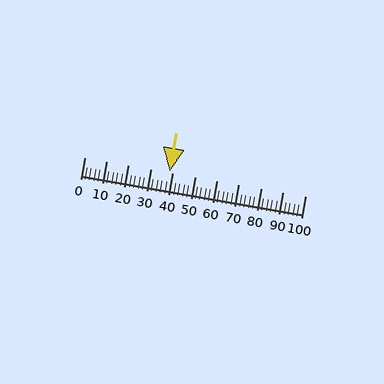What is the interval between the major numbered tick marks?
The major tick marks are spaced 10 units apart.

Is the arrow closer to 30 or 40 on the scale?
The arrow is closer to 40.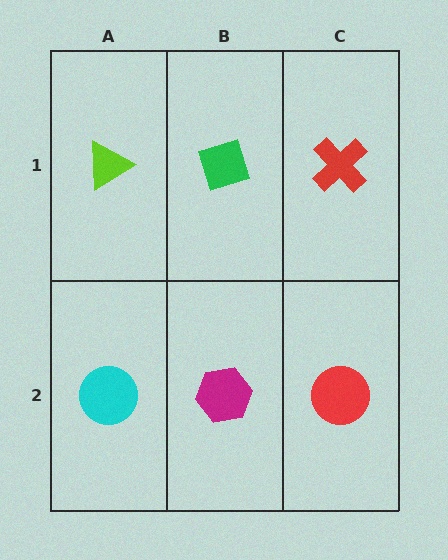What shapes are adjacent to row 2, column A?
A lime triangle (row 1, column A), a magenta hexagon (row 2, column B).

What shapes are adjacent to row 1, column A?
A cyan circle (row 2, column A), a green diamond (row 1, column B).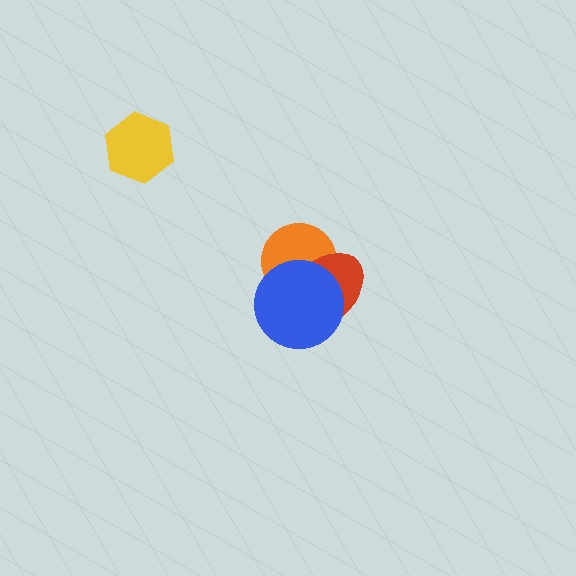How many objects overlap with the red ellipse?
2 objects overlap with the red ellipse.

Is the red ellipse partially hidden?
Yes, it is partially covered by another shape.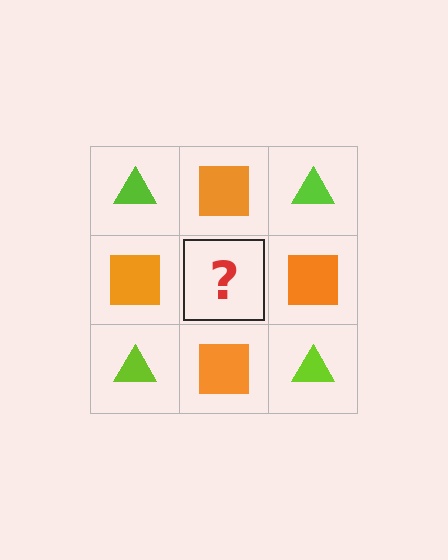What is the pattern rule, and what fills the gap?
The rule is that it alternates lime triangle and orange square in a checkerboard pattern. The gap should be filled with a lime triangle.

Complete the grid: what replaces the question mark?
The question mark should be replaced with a lime triangle.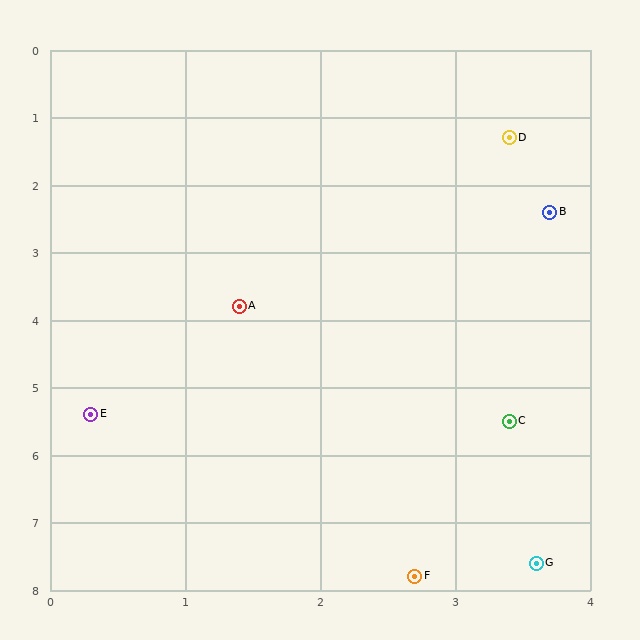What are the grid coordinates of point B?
Point B is at approximately (3.7, 2.4).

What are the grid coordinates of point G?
Point G is at approximately (3.6, 7.6).